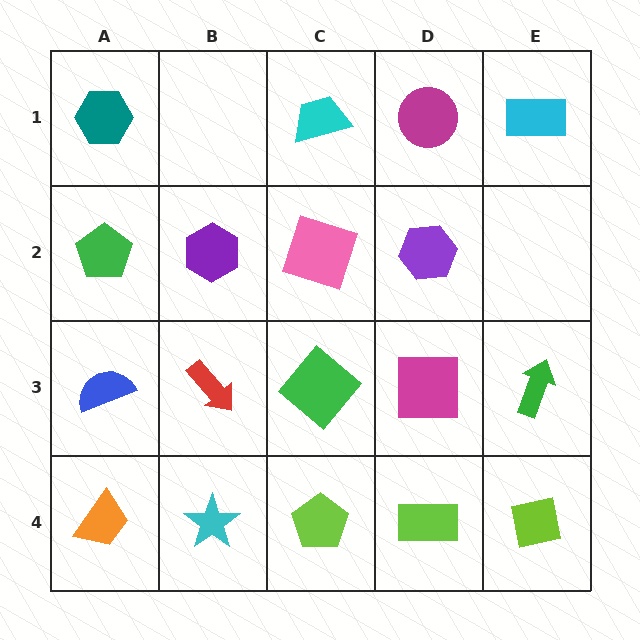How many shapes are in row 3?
5 shapes.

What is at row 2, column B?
A purple hexagon.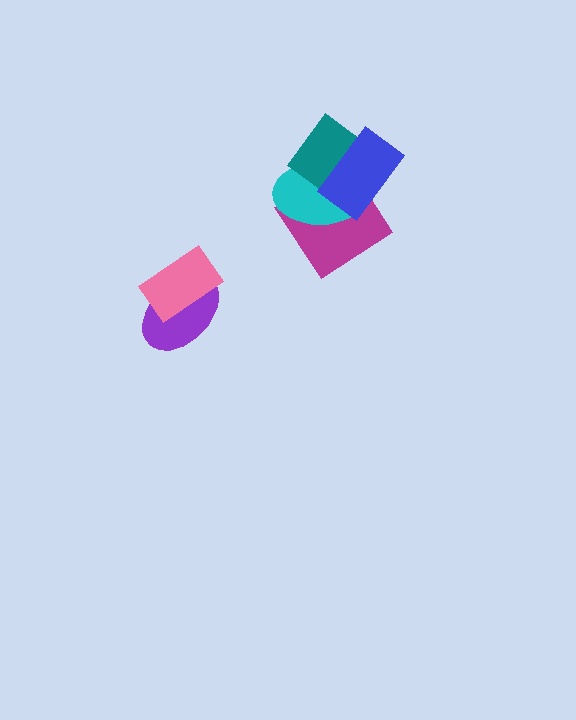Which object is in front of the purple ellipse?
The pink rectangle is in front of the purple ellipse.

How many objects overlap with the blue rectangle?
3 objects overlap with the blue rectangle.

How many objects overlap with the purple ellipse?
1 object overlaps with the purple ellipse.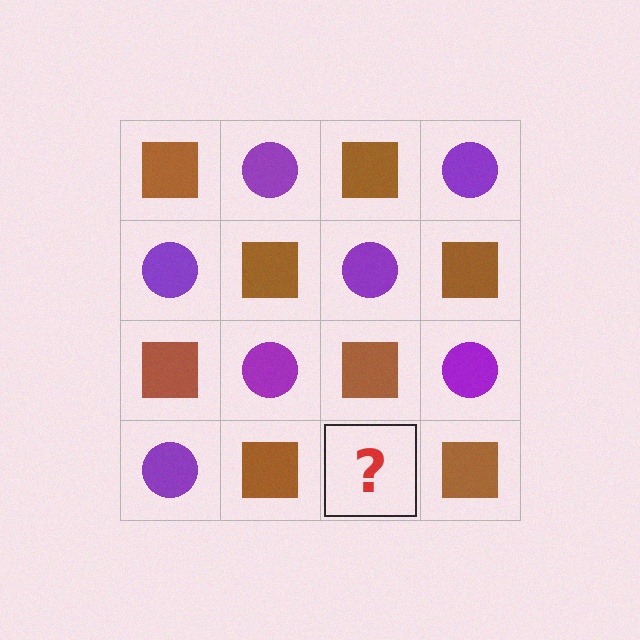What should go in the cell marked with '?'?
The missing cell should contain a purple circle.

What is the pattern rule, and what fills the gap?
The rule is that it alternates brown square and purple circle in a checkerboard pattern. The gap should be filled with a purple circle.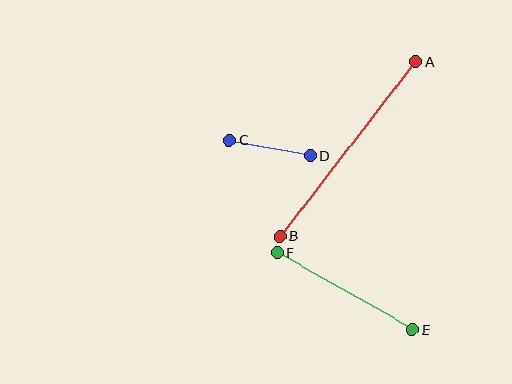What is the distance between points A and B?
The distance is approximately 222 pixels.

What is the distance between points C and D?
The distance is approximately 83 pixels.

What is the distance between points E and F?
The distance is approximately 155 pixels.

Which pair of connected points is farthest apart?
Points A and B are farthest apart.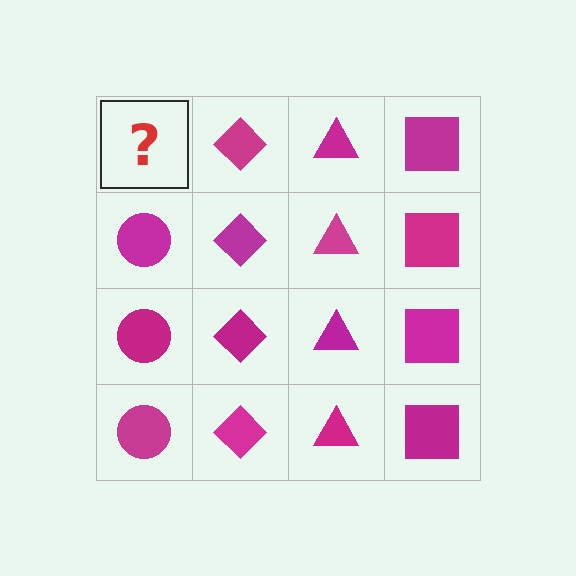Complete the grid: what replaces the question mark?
The question mark should be replaced with a magenta circle.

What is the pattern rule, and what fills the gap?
The rule is that each column has a consistent shape. The gap should be filled with a magenta circle.